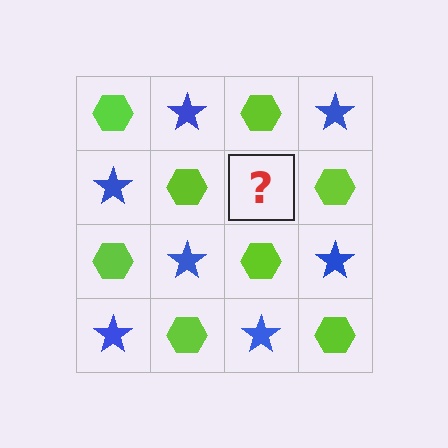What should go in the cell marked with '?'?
The missing cell should contain a blue star.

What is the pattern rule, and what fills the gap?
The rule is that it alternates lime hexagon and blue star in a checkerboard pattern. The gap should be filled with a blue star.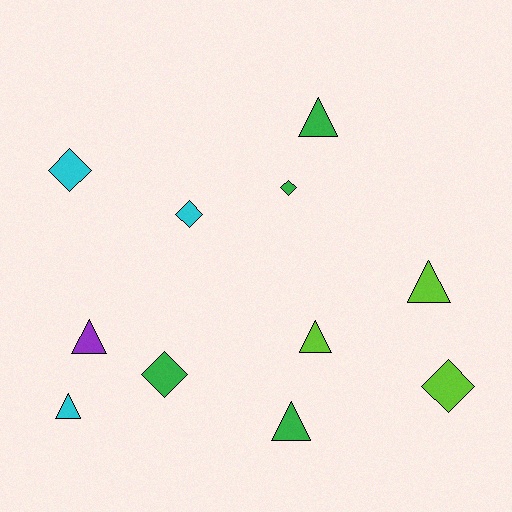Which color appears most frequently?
Green, with 4 objects.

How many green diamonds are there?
There are 2 green diamonds.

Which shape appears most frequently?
Triangle, with 6 objects.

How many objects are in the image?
There are 11 objects.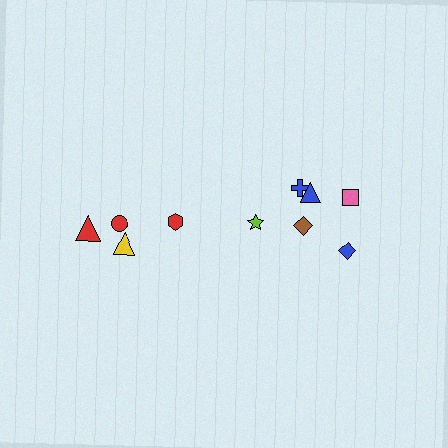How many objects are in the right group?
There are 6 objects.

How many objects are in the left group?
There are 4 objects.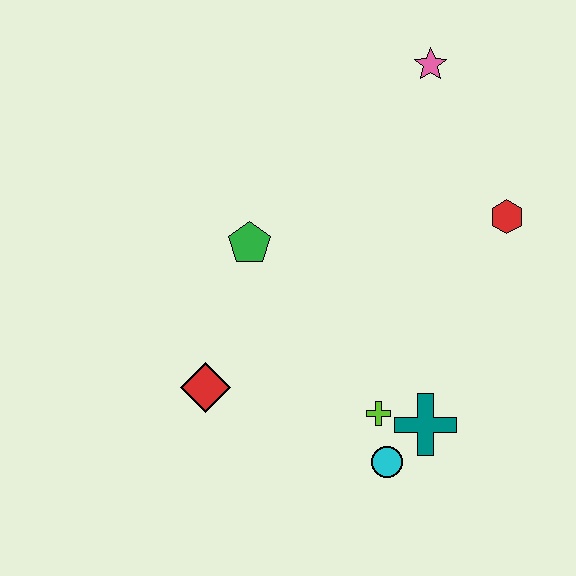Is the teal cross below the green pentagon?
Yes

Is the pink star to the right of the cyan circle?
Yes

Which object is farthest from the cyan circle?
The pink star is farthest from the cyan circle.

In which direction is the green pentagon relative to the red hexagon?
The green pentagon is to the left of the red hexagon.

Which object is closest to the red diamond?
The green pentagon is closest to the red diamond.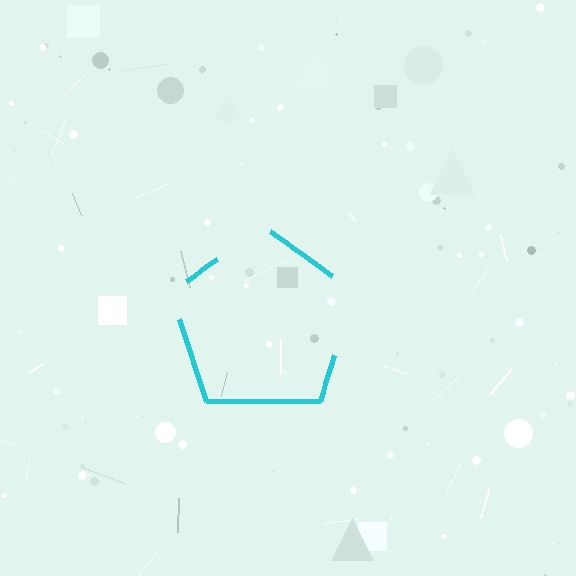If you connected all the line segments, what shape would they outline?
They would outline a pentagon.